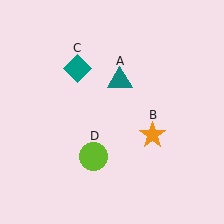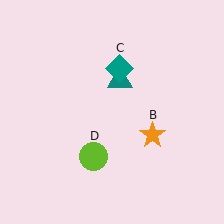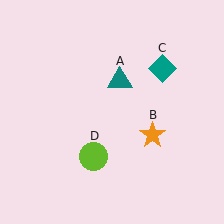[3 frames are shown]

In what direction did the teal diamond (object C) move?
The teal diamond (object C) moved right.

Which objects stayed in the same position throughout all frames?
Teal triangle (object A) and orange star (object B) and lime circle (object D) remained stationary.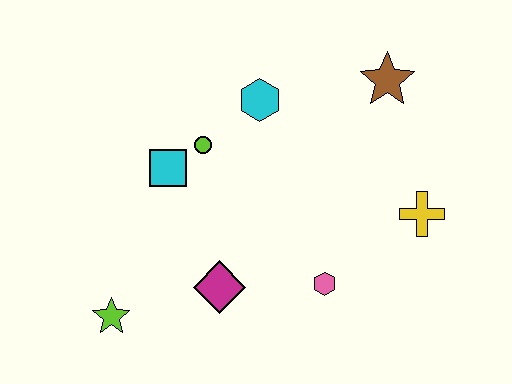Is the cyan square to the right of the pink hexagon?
No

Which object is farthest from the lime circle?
The yellow cross is farthest from the lime circle.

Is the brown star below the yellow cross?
No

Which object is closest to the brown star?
The cyan hexagon is closest to the brown star.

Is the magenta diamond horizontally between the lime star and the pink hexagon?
Yes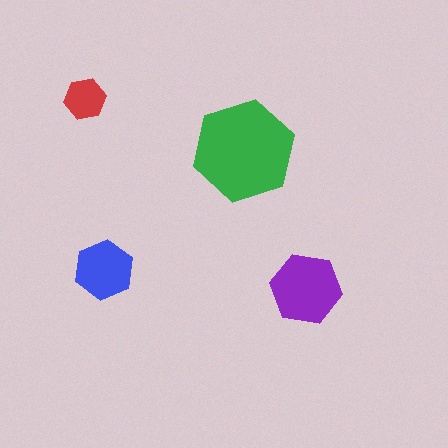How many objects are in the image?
There are 4 objects in the image.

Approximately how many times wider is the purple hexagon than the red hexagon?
About 1.5 times wider.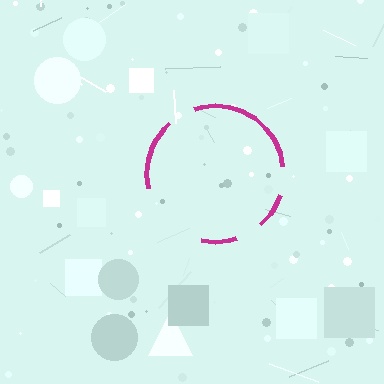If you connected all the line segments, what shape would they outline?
They would outline a circle.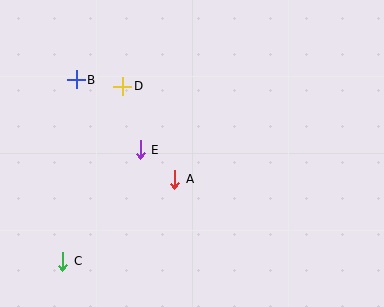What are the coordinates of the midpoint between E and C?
The midpoint between E and C is at (102, 206).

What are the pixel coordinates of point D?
Point D is at (123, 86).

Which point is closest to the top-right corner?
Point D is closest to the top-right corner.